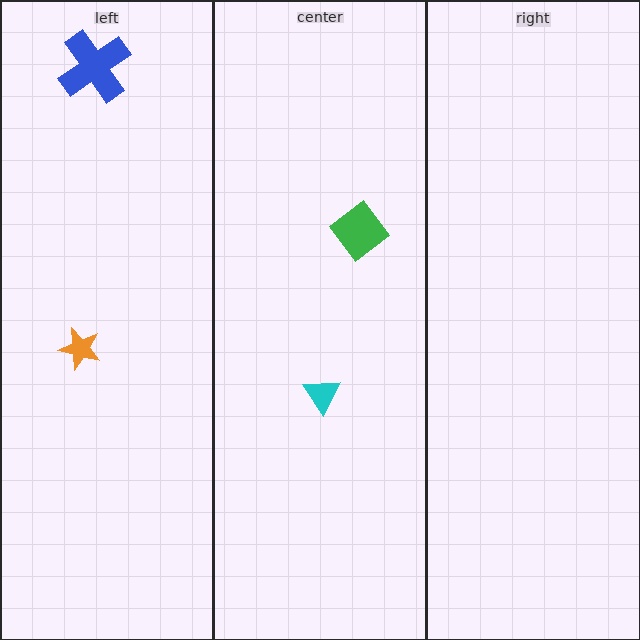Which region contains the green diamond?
The center region.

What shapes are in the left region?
The blue cross, the orange star.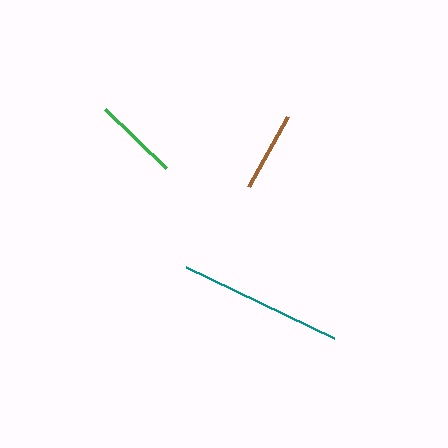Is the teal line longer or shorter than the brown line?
The teal line is longer than the brown line.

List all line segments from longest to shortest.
From longest to shortest: teal, green, brown.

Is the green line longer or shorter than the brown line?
The green line is longer than the brown line.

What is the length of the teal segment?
The teal segment is approximately 164 pixels long.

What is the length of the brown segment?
The brown segment is approximately 80 pixels long.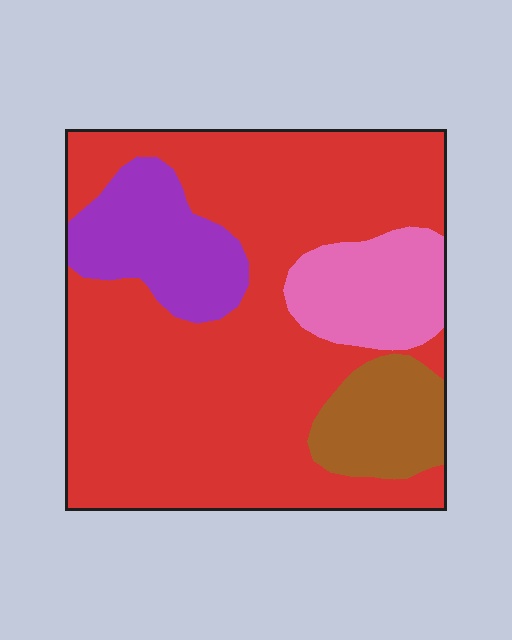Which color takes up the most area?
Red, at roughly 65%.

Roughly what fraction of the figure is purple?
Purple covers roughly 15% of the figure.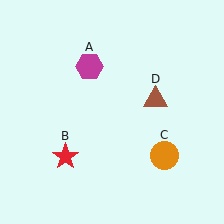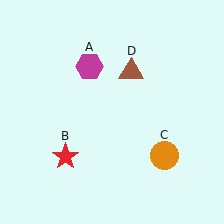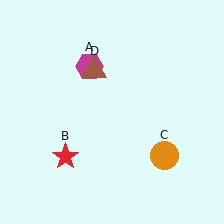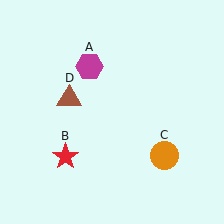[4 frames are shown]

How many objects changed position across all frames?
1 object changed position: brown triangle (object D).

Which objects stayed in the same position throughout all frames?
Magenta hexagon (object A) and red star (object B) and orange circle (object C) remained stationary.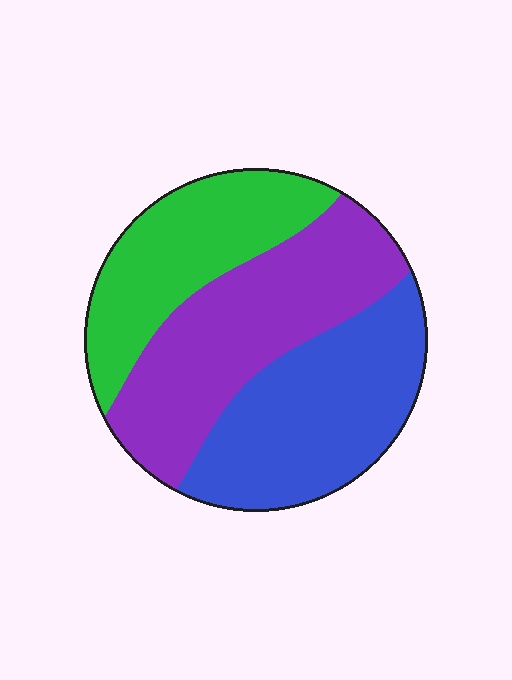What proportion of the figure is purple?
Purple takes up about three eighths (3/8) of the figure.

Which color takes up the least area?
Green, at roughly 25%.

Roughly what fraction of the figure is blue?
Blue covers 35% of the figure.